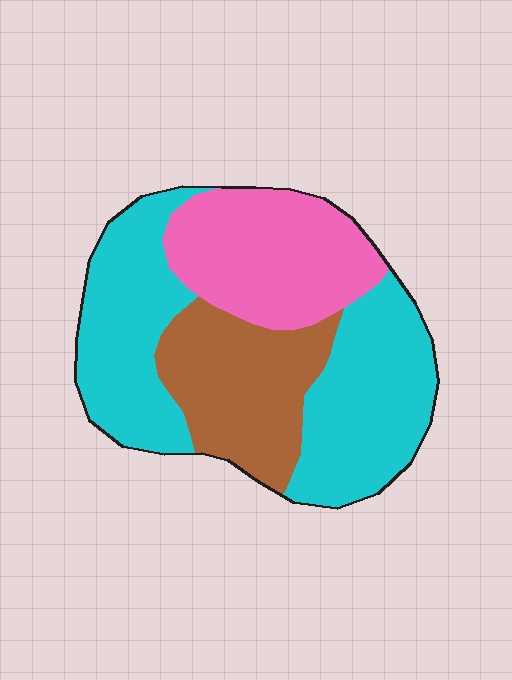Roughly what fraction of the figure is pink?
Pink takes up about one quarter (1/4) of the figure.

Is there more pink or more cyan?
Cyan.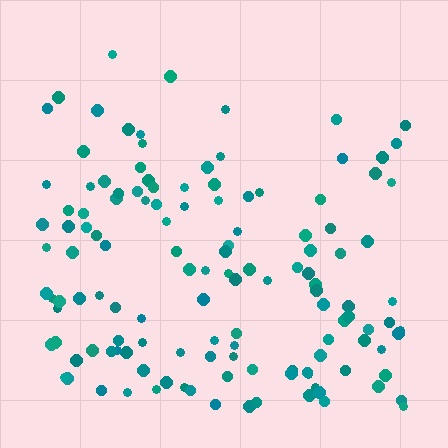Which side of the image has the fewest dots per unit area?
The top.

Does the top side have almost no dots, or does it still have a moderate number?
Still a moderate number, just noticeably fewer than the bottom.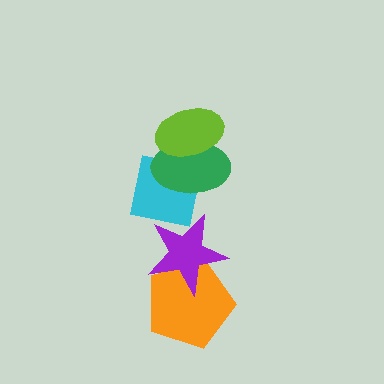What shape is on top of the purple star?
The cyan square is on top of the purple star.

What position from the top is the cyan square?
The cyan square is 3rd from the top.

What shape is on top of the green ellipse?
The lime ellipse is on top of the green ellipse.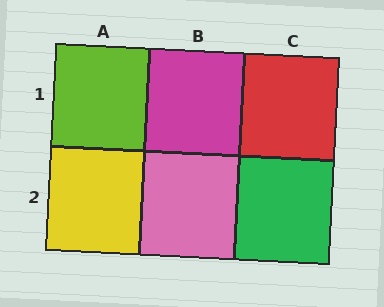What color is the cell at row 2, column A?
Yellow.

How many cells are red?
1 cell is red.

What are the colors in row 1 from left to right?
Lime, magenta, red.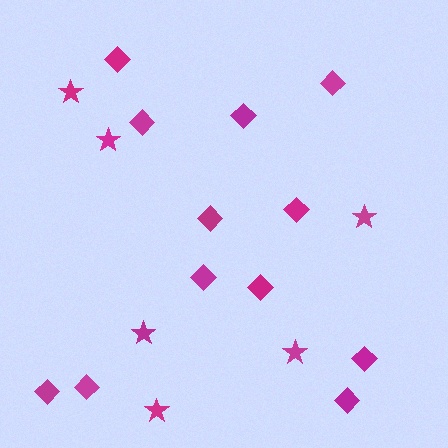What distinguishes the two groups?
There are 2 groups: one group of diamonds (12) and one group of stars (6).